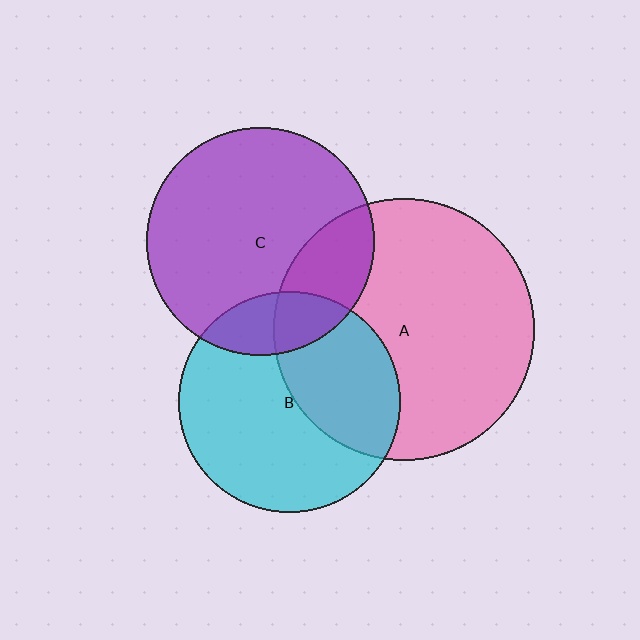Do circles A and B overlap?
Yes.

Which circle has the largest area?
Circle A (pink).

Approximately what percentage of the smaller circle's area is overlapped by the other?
Approximately 40%.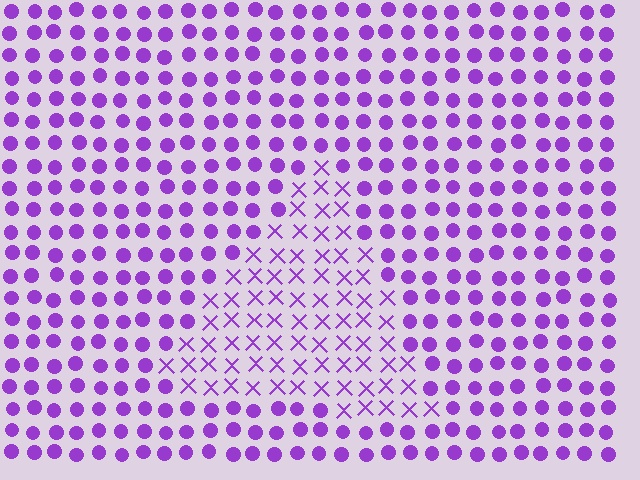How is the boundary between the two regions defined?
The boundary is defined by a change in element shape: X marks inside vs. circles outside. All elements share the same color and spacing.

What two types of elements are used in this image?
The image uses X marks inside the triangle region and circles outside it.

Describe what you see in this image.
The image is filled with small purple elements arranged in a uniform grid. A triangle-shaped region contains X marks, while the surrounding area contains circles. The boundary is defined purely by the change in element shape.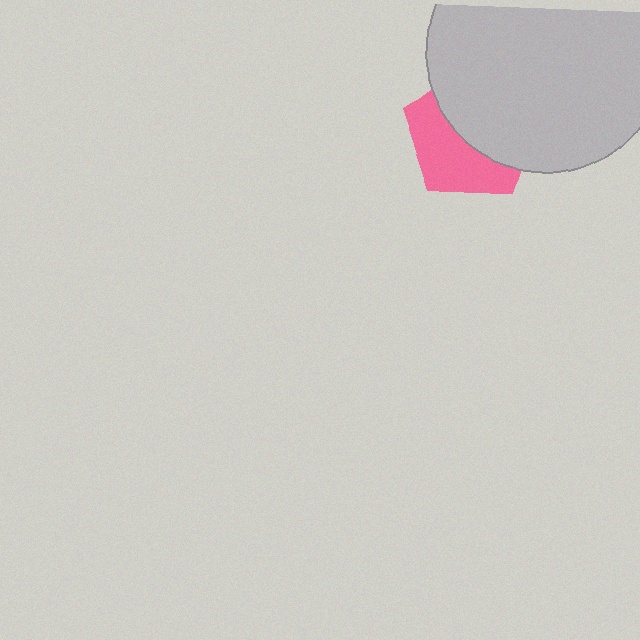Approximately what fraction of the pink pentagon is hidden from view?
Roughly 54% of the pink pentagon is hidden behind the light gray circle.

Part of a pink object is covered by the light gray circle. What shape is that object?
It is a pentagon.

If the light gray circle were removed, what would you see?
You would see the complete pink pentagon.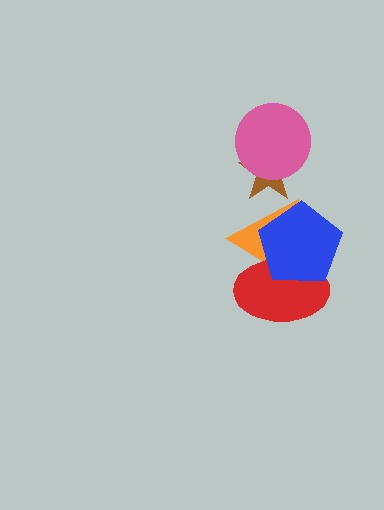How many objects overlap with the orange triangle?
3 objects overlap with the orange triangle.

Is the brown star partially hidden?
Yes, it is partially covered by another shape.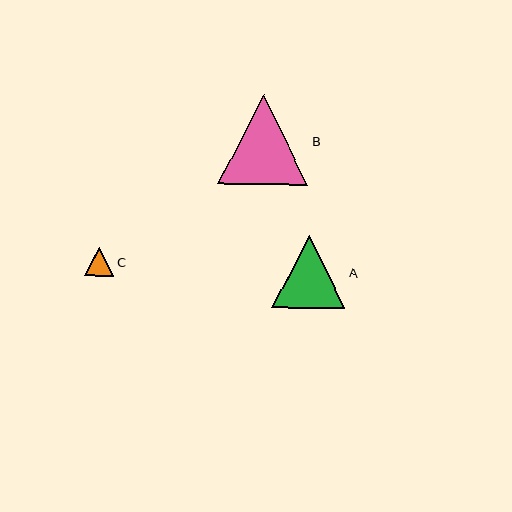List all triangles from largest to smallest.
From largest to smallest: B, A, C.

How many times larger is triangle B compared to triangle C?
Triangle B is approximately 3.1 times the size of triangle C.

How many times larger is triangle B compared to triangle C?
Triangle B is approximately 3.1 times the size of triangle C.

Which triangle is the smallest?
Triangle C is the smallest with a size of approximately 29 pixels.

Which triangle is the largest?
Triangle B is the largest with a size of approximately 90 pixels.